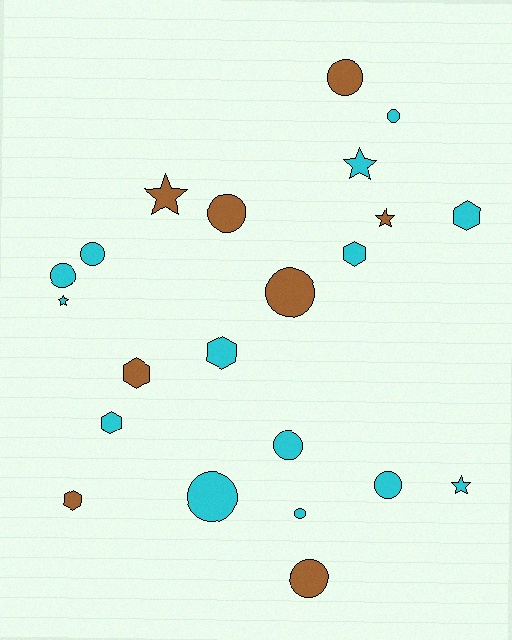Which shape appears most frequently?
Circle, with 11 objects.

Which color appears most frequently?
Cyan, with 14 objects.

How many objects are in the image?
There are 22 objects.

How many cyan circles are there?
There are 7 cyan circles.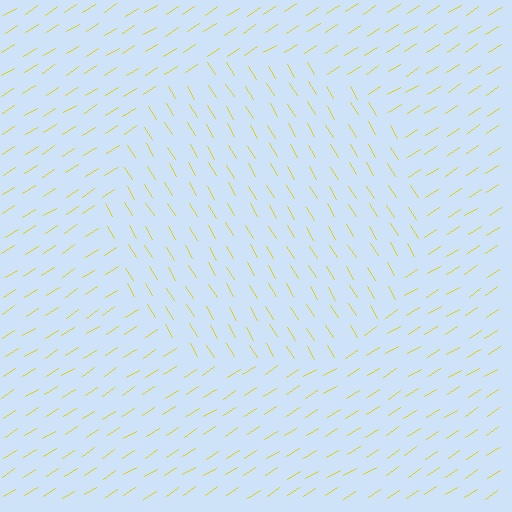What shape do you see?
I see a circle.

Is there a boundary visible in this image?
Yes, there is a texture boundary formed by a change in line orientation.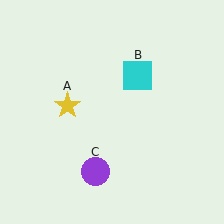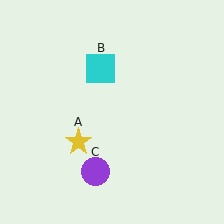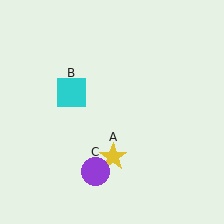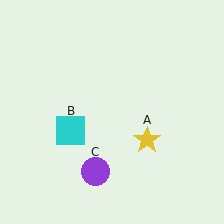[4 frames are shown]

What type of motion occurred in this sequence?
The yellow star (object A), cyan square (object B) rotated counterclockwise around the center of the scene.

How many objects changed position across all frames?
2 objects changed position: yellow star (object A), cyan square (object B).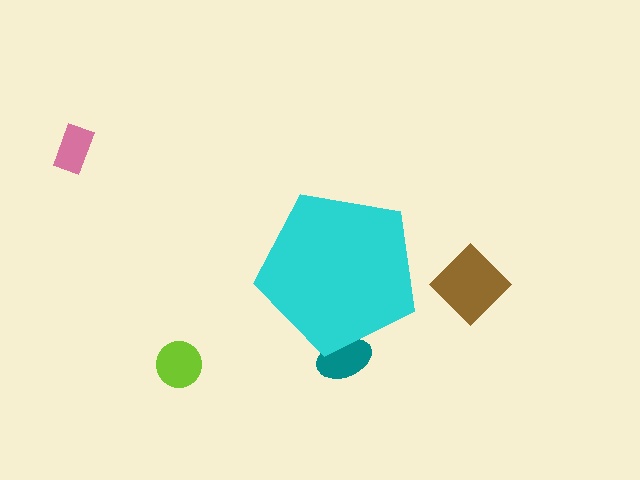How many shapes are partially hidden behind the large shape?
1 shape is partially hidden.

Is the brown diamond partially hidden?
No, the brown diamond is fully visible.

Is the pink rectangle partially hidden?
No, the pink rectangle is fully visible.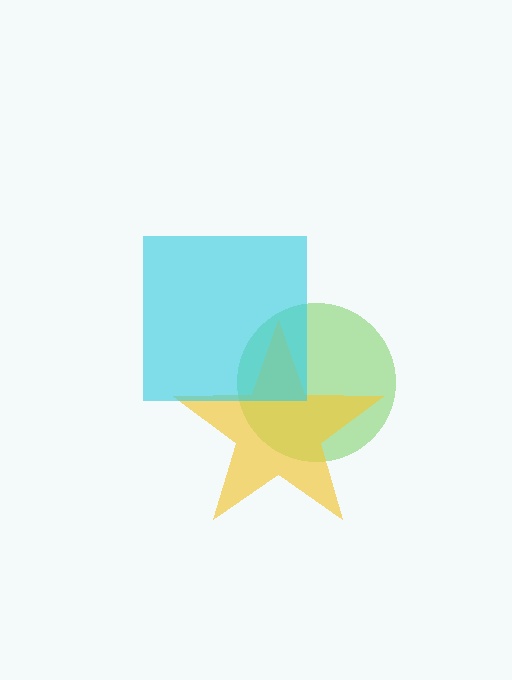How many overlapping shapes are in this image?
There are 3 overlapping shapes in the image.